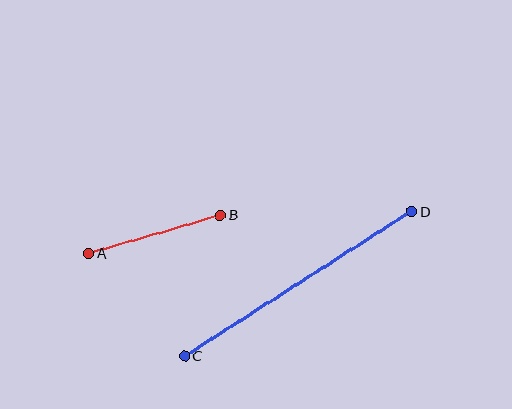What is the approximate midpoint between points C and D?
The midpoint is at approximately (298, 284) pixels.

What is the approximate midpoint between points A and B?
The midpoint is at approximately (155, 234) pixels.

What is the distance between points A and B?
The distance is approximately 137 pixels.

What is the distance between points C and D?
The distance is approximately 269 pixels.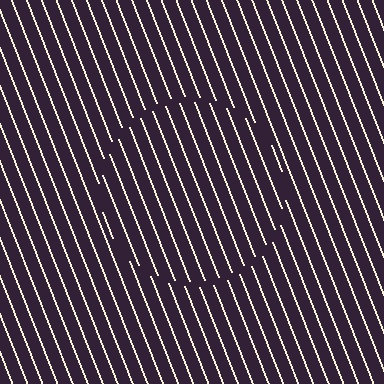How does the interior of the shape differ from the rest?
The interior of the shape contains the same grating, shifted by half a period — the contour is defined by the phase discontinuity where line-ends from the inner and outer gratings abut.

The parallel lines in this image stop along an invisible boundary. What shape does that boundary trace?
An illusory circle. The interior of the shape contains the same grating, shifted by half a period — the contour is defined by the phase discontinuity where line-ends from the inner and outer gratings abut.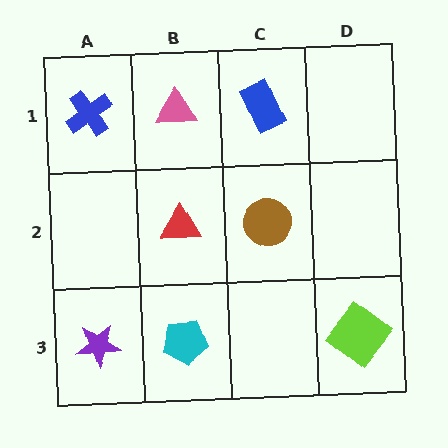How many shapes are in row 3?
3 shapes.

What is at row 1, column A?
A blue cross.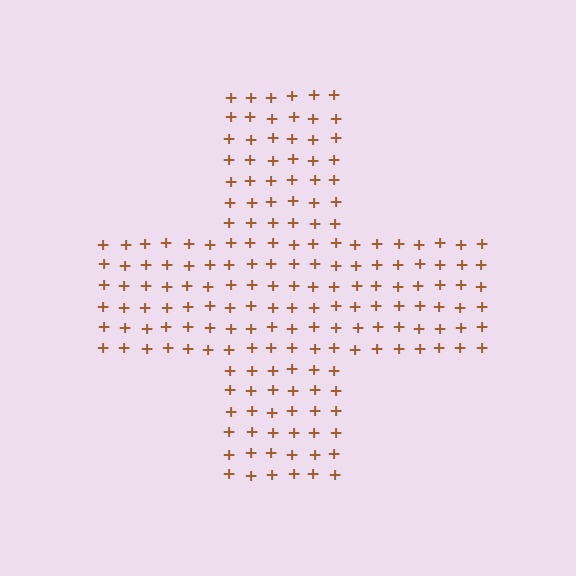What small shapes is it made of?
It is made of small plus signs.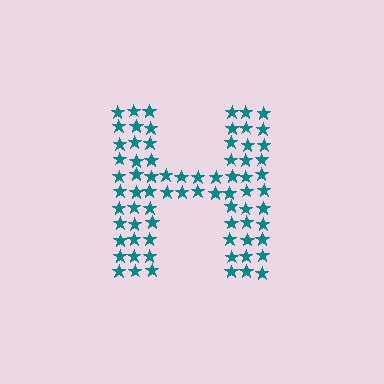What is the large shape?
The large shape is the letter H.